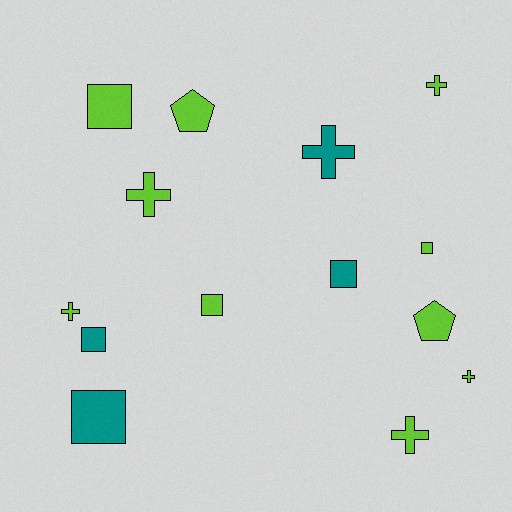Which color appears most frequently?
Lime, with 10 objects.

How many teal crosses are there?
There is 1 teal cross.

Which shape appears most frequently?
Square, with 6 objects.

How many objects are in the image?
There are 14 objects.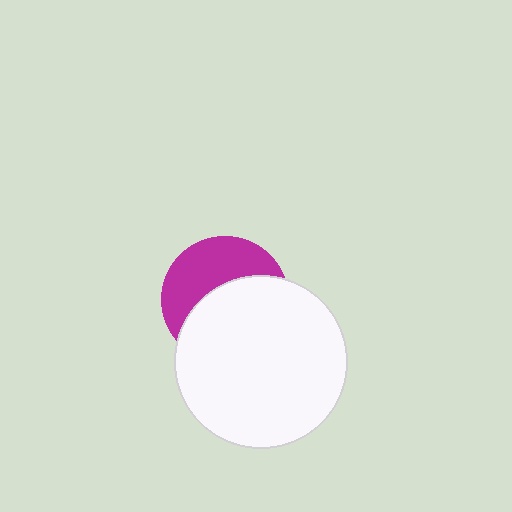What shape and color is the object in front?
The object in front is a white circle.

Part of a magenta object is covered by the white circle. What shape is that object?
It is a circle.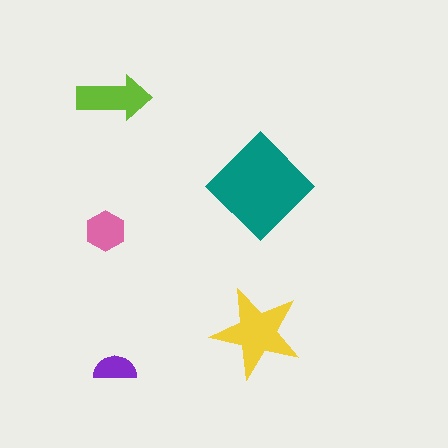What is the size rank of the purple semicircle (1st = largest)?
5th.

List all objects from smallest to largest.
The purple semicircle, the pink hexagon, the lime arrow, the yellow star, the teal diamond.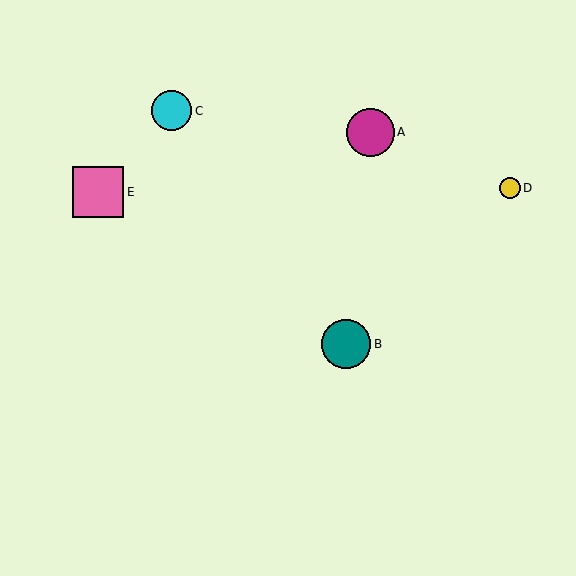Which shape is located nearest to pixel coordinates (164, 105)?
The cyan circle (labeled C) at (172, 111) is nearest to that location.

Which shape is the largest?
The pink square (labeled E) is the largest.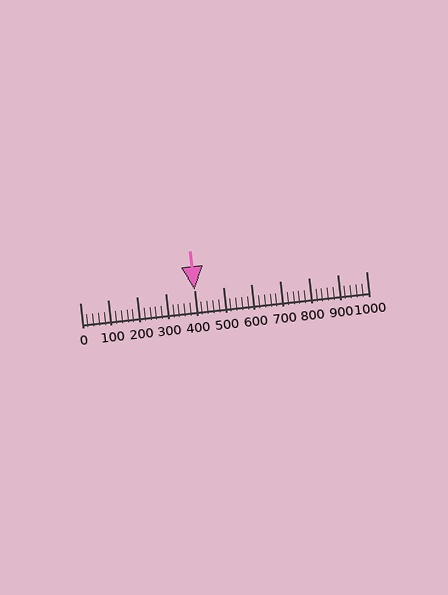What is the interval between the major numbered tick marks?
The major tick marks are spaced 100 units apart.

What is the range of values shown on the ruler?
The ruler shows values from 0 to 1000.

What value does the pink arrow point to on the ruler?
The pink arrow points to approximately 400.